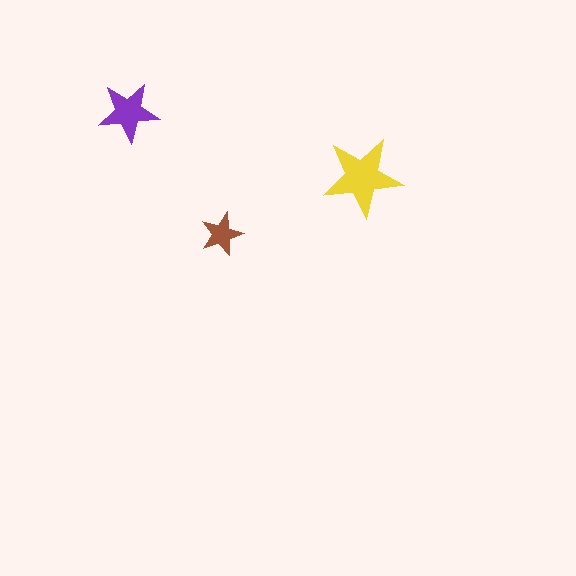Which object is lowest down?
The brown star is bottommost.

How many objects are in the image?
There are 3 objects in the image.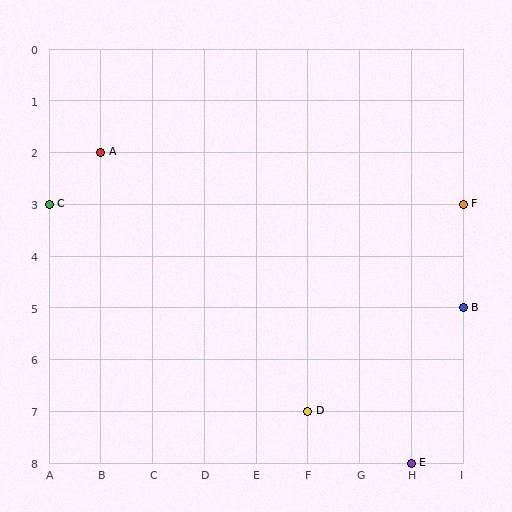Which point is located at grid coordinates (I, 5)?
Point B is at (I, 5).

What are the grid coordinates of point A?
Point A is at grid coordinates (B, 2).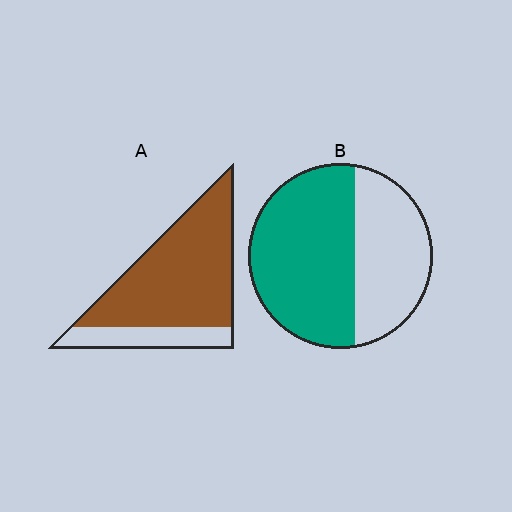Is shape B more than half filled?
Yes.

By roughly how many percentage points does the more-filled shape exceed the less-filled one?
By roughly 20 percentage points (A over B).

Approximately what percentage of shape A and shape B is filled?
A is approximately 80% and B is approximately 60%.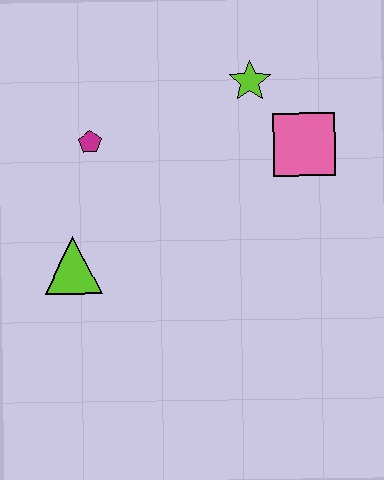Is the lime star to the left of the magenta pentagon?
No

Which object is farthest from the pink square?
The lime triangle is farthest from the pink square.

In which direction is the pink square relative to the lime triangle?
The pink square is to the right of the lime triangle.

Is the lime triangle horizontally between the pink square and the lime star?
No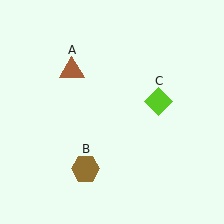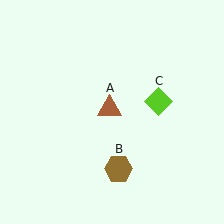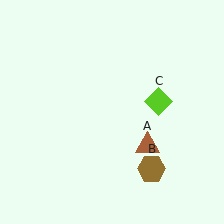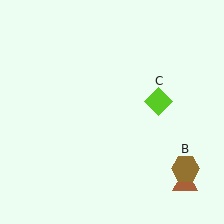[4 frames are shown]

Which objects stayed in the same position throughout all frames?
Lime diamond (object C) remained stationary.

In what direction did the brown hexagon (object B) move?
The brown hexagon (object B) moved right.